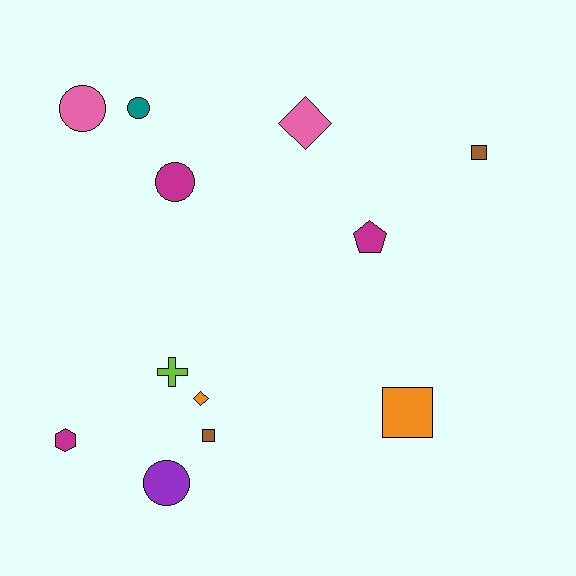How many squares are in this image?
There are 3 squares.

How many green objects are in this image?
There are no green objects.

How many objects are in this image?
There are 12 objects.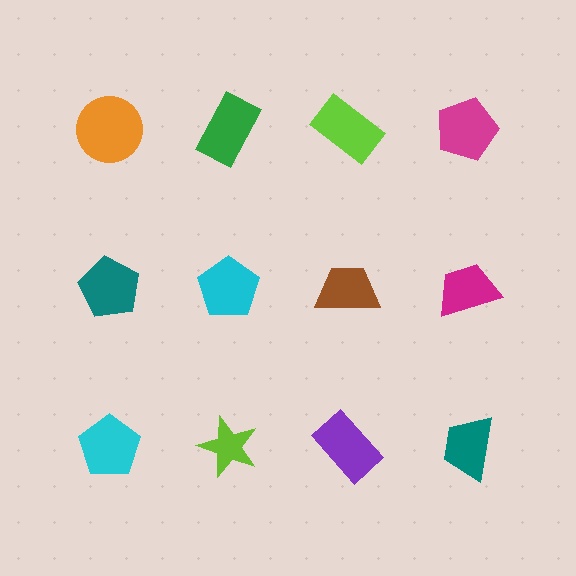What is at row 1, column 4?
A magenta pentagon.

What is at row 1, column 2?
A green rectangle.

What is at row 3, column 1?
A cyan pentagon.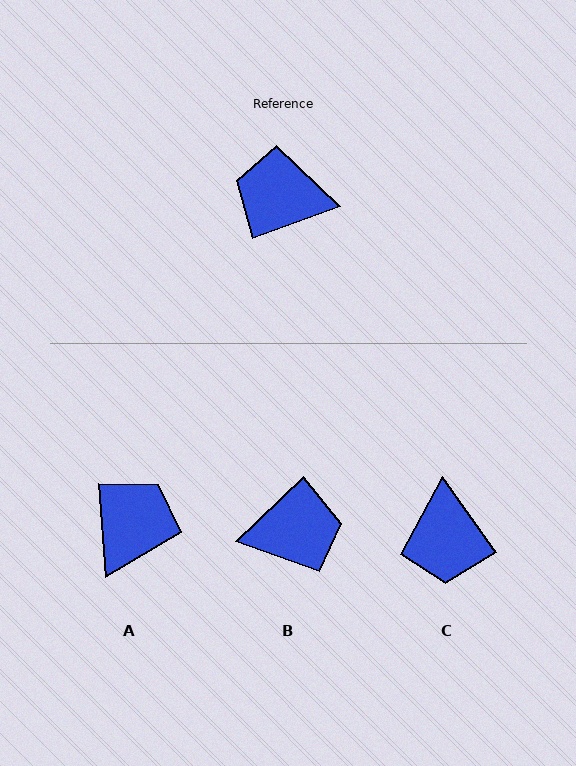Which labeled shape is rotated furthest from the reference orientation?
B, about 156 degrees away.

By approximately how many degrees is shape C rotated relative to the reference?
Approximately 105 degrees counter-clockwise.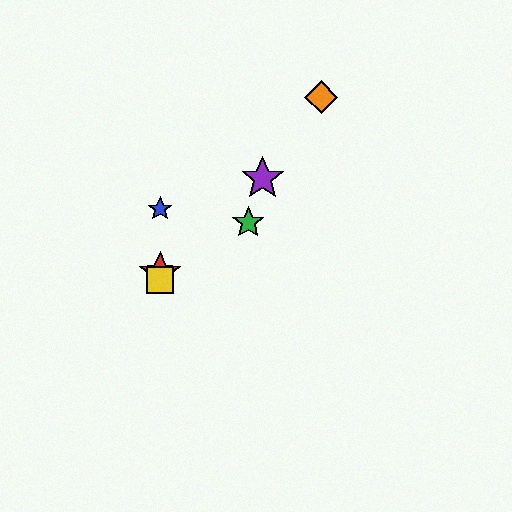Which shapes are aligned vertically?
The red star, the blue star, the yellow square are aligned vertically.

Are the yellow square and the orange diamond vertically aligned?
No, the yellow square is at x≈160 and the orange diamond is at x≈321.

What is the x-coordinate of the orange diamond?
The orange diamond is at x≈321.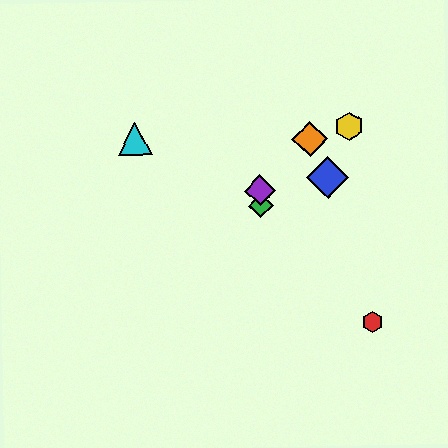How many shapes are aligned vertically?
2 shapes (the green diamond, the purple diamond) are aligned vertically.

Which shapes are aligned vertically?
The green diamond, the purple diamond are aligned vertically.